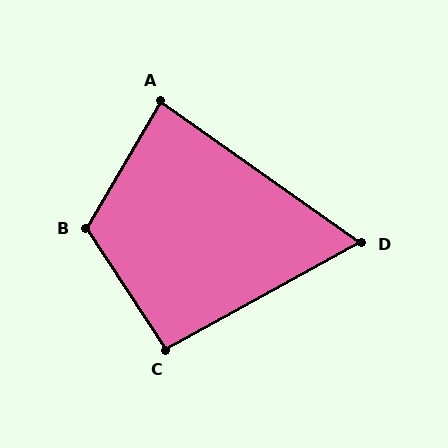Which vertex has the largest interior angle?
B, at approximately 116 degrees.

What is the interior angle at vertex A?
Approximately 85 degrees (approximately right).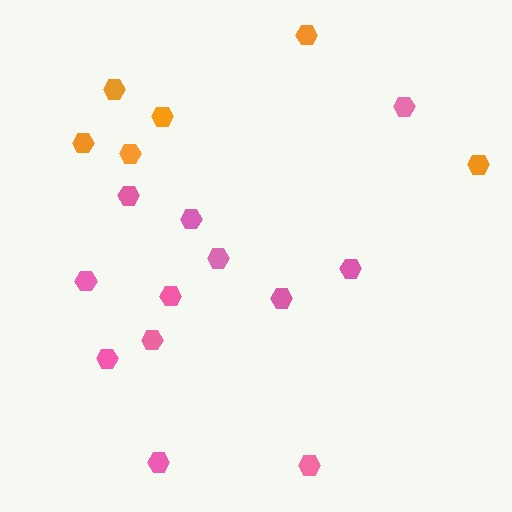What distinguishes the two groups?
There are 2 groups: one group of orange hexagons (6) and one group of pink hexagons (12).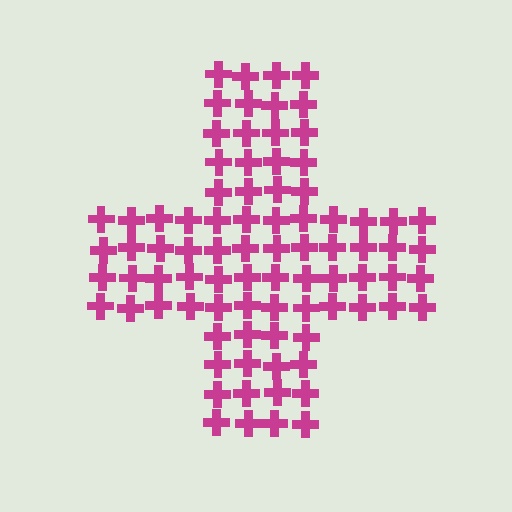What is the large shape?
The large shape is a cross.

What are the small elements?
The small elements are crosses.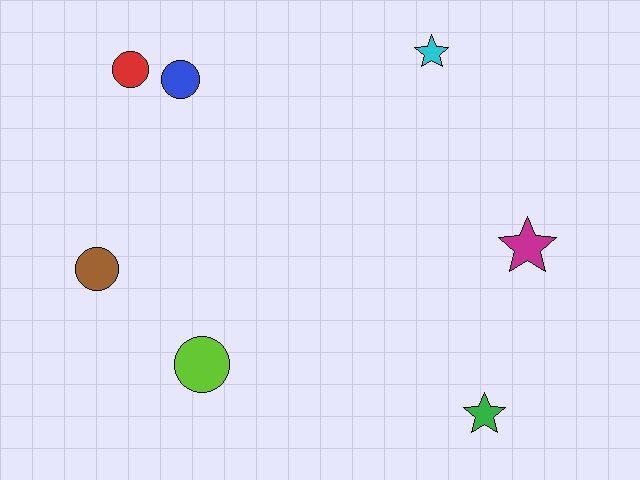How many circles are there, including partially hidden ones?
There are 4 circles.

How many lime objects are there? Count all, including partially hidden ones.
There is 1 lime object.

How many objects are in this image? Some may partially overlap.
There are 7 objects.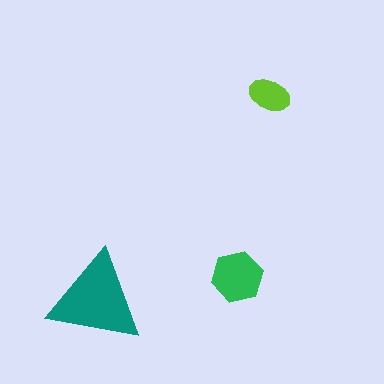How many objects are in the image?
There are 3 objects in the image.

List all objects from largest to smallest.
The teal triangle, the green hexagon, the lime ellipse.